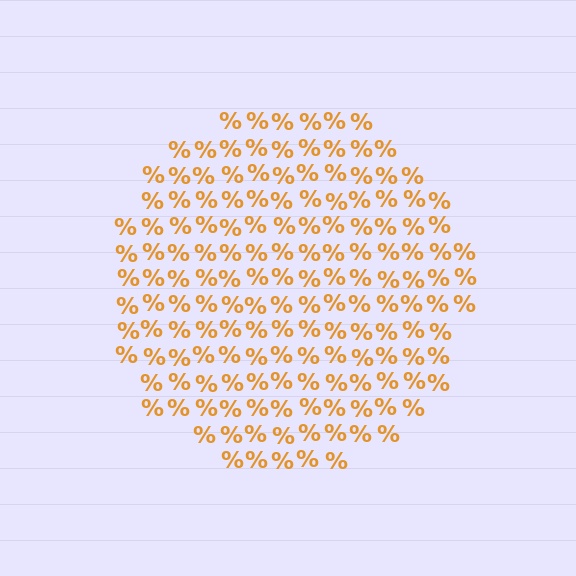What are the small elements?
The small elements are percent signs.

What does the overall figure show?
The overall figure shows a circle.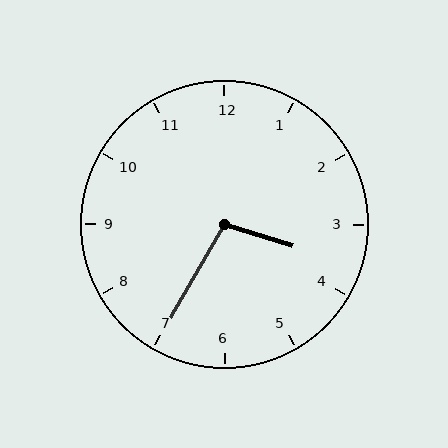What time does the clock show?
3:35.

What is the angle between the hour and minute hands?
Approximately 102 degrees.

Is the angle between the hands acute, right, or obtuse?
It is obtuse.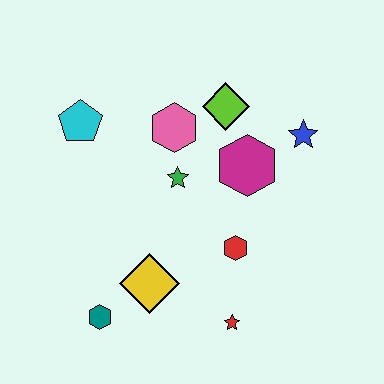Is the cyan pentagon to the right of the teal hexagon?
No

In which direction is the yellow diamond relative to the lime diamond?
The yellow diamond is below the lime diamond.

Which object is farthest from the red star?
The cyan pentagon is farthest from the red star.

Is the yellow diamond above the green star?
No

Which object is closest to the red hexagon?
The red star is closest to the red hexagon.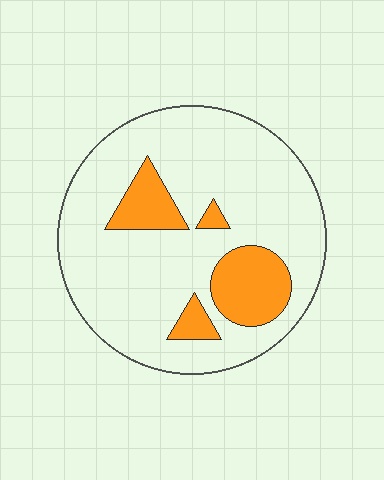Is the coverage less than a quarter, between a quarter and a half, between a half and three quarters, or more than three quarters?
Less than a quarter.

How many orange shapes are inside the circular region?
4.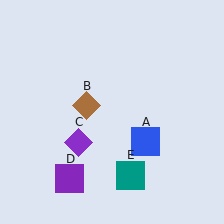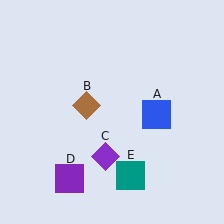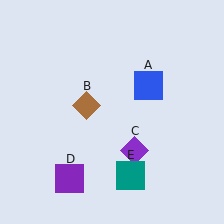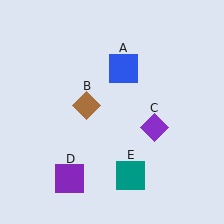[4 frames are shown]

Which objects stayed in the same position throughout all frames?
Brown diamond (object B) and purple square (object D) and teal square (object E) remained stationary.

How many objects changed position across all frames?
2 objects changed position: blue square (object A), purple diamond (object C).